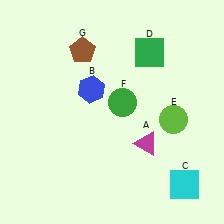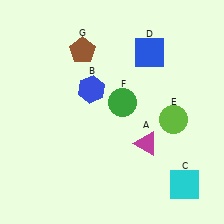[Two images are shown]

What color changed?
The square (D) changed from green in Image 1 to blue in Image 2.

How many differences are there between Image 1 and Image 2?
There is 1 difference between the two images.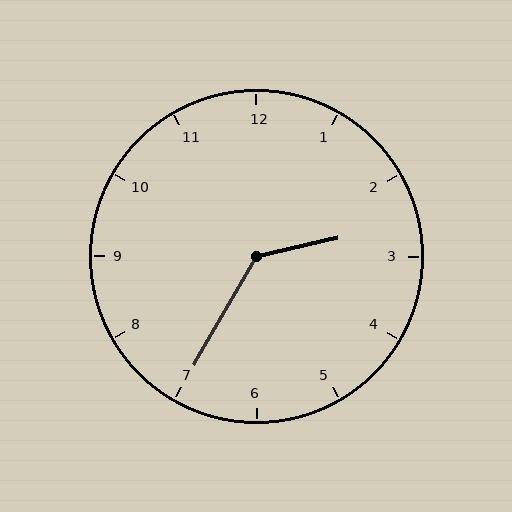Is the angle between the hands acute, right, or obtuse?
It is obtuse.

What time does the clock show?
2:35.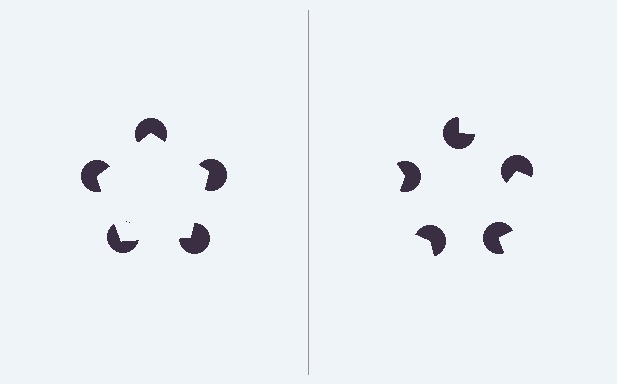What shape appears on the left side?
An illusory pentagon.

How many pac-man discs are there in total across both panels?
10 — 5 on each side.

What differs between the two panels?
The pac-man discs are positioned identically on both sides; only the wedge orientations differ. On the left they align to a pentagon; on the right they are misaligned.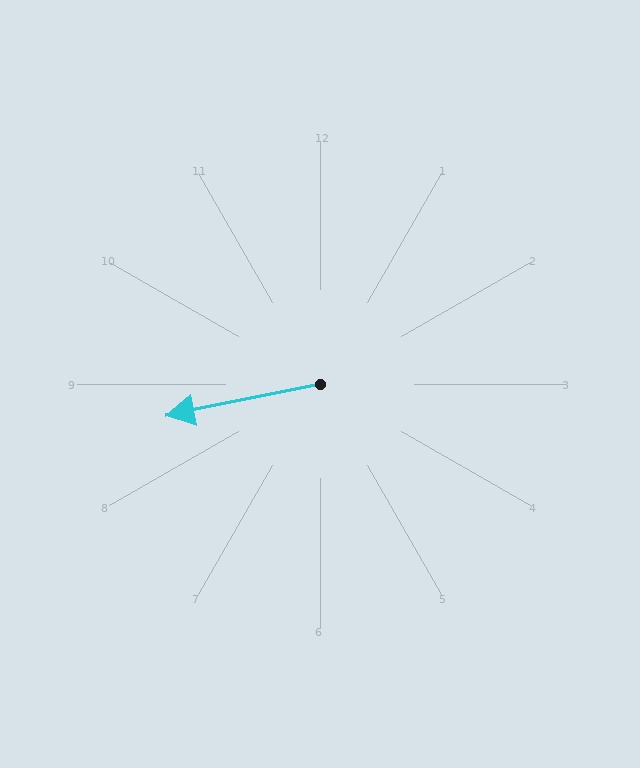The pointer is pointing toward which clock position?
Roughly 9 o'clock.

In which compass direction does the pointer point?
West.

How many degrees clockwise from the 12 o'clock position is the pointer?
Approximately 259 degrees.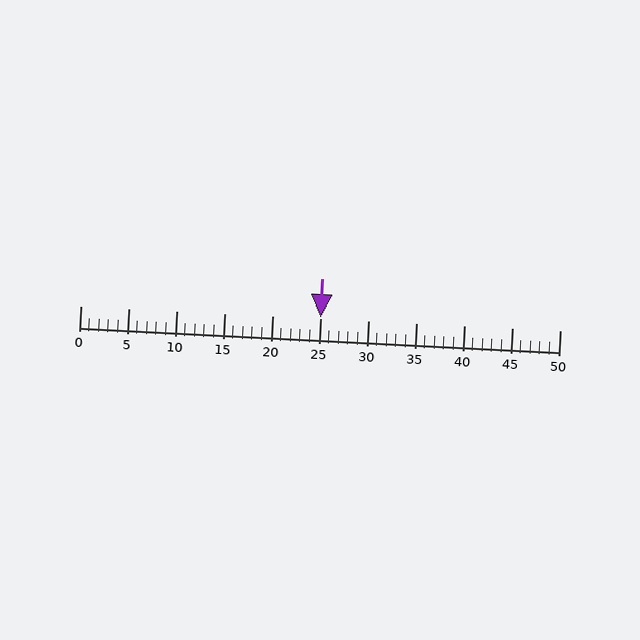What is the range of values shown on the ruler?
The ruler shows values from 0 to 50.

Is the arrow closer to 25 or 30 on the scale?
The arrow is closer to 25.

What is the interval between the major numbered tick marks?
The major tick marks are spaced 5 units apart.